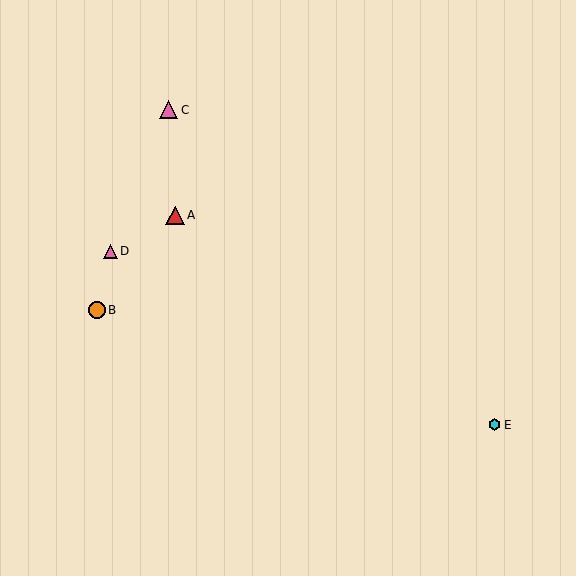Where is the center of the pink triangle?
The center of the pink triangle is at (169, 110).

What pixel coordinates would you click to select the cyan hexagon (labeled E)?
Click at (495, 425) to select the cyan hexagon E.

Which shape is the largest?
The red triangle (labeled A) is the largest.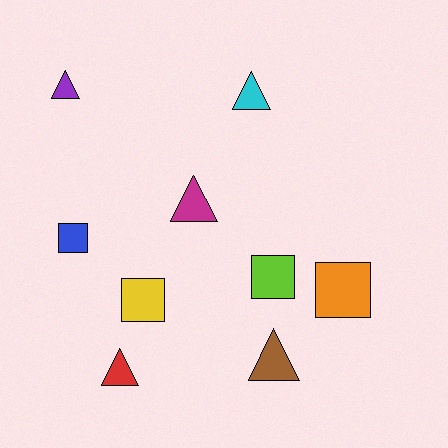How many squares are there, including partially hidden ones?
There are 4 squares.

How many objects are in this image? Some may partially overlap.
There are 9 objects.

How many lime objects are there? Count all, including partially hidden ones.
There is 1 lime object.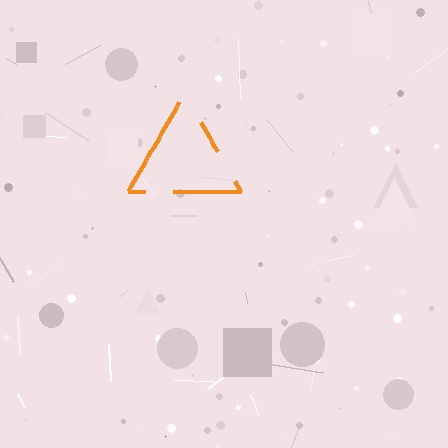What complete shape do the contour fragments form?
The contour fragments form a triangle.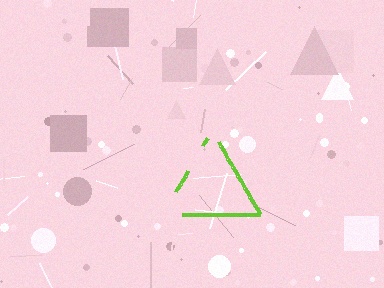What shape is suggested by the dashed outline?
The dashed outline suggests a triangle.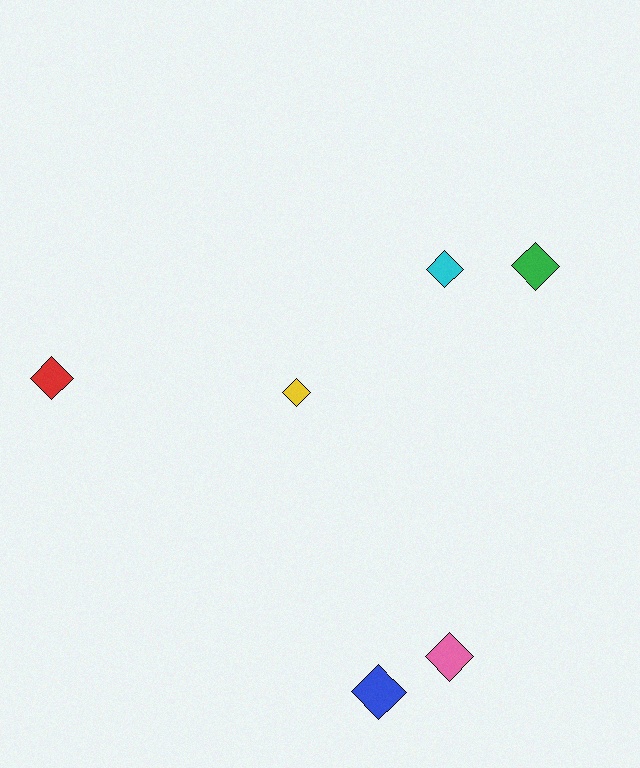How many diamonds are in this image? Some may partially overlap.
There are 6 diamonds.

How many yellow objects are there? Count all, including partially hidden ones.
There is 1 yellow object.